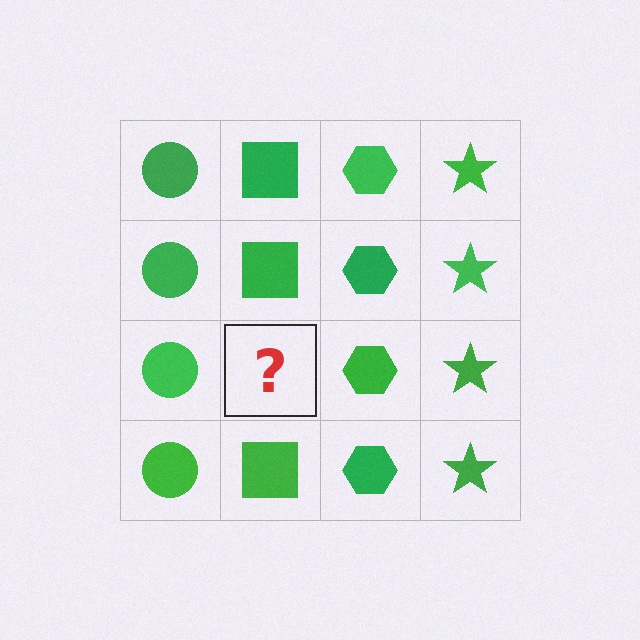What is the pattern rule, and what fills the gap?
The rule is that each column has a consistent shape. The gap should be filled with a green square.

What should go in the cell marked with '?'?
The missing cell should contain a green square.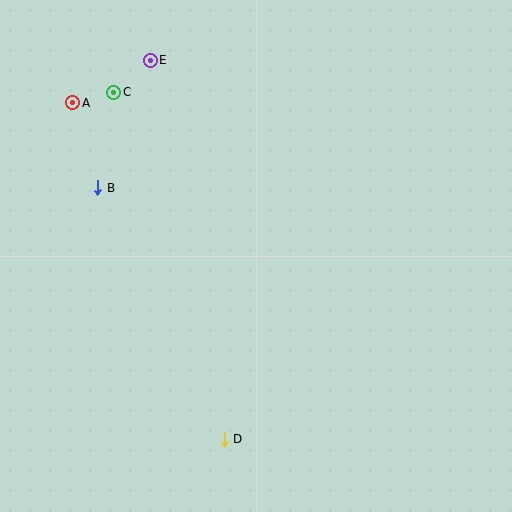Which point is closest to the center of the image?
Point B at (98, 188) is closest to the center.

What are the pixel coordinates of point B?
Point B is at (98, 188).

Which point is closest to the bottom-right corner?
Point D is closest to the bottom-right corner.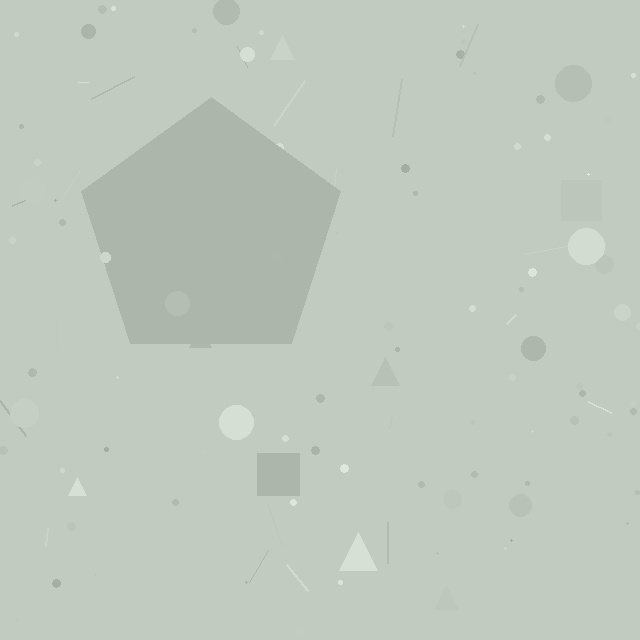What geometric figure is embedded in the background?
A pentagon is embedded in the background.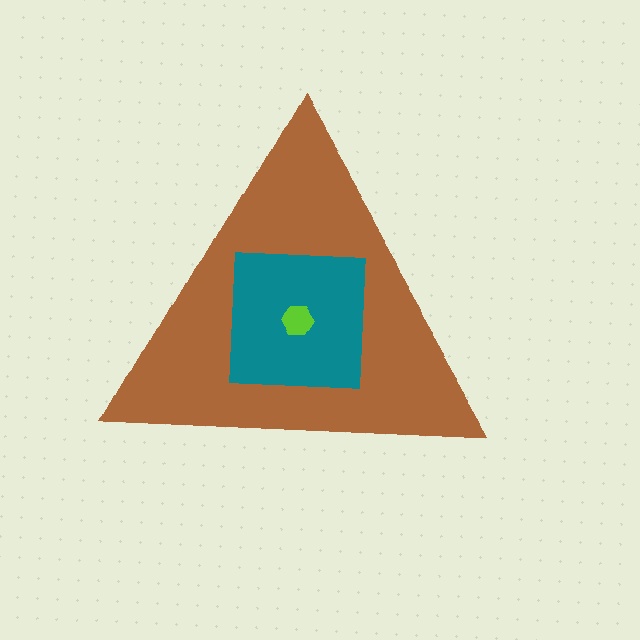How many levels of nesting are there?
3.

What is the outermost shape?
The brown triangle.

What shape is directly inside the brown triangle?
The teal square.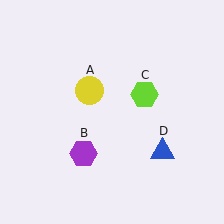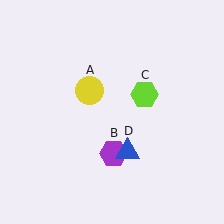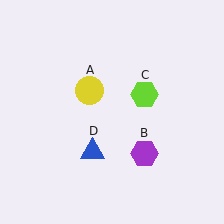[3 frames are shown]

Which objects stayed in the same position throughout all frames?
Yellow circle (object A) and lime hexagon (object C) remained stationary.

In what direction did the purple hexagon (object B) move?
The purple hexagon (object B) moved right.